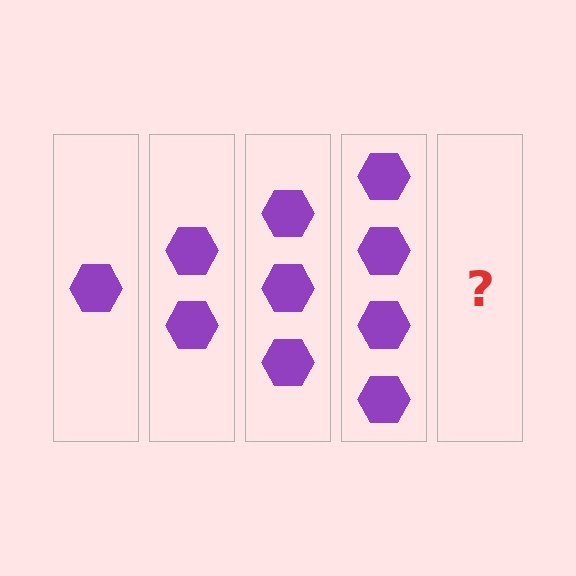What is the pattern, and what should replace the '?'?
The pattern is that each step adds one more hexagon. The '?' should be 5 hexagons.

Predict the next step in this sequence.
The next step is 5 hexagons.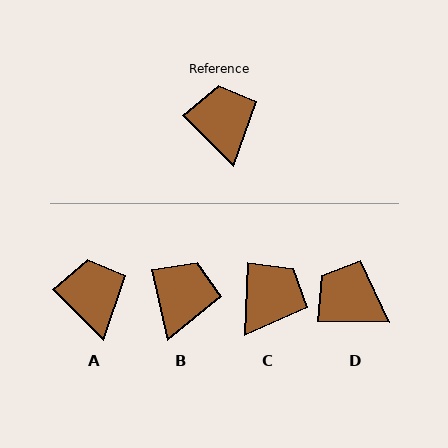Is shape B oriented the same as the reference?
No, it is off by about 31 degrees.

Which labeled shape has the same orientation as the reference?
A.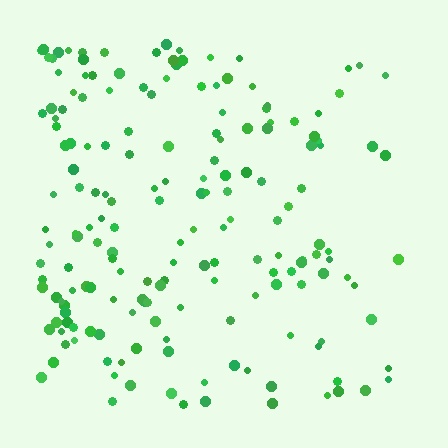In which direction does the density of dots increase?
From right to left, with the left side densest.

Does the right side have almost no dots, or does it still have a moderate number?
Still a moderate number, just noticeably fewer than the left.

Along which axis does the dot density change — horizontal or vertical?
Horizontal.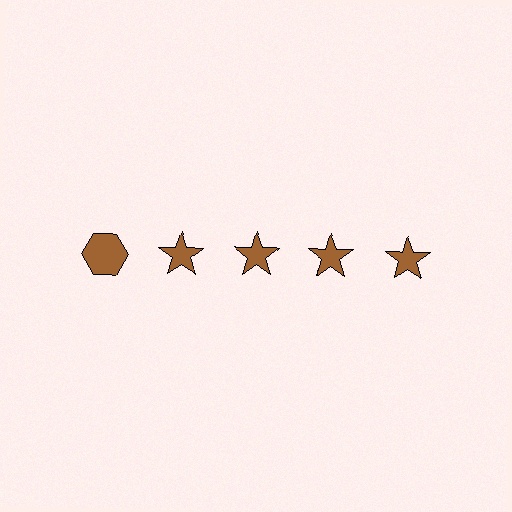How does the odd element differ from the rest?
It has a different shape: hexagon instead of star.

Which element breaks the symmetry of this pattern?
The brown hexagon in the top row, leftmost column breaks the symmetry. All other shapes are brown stars.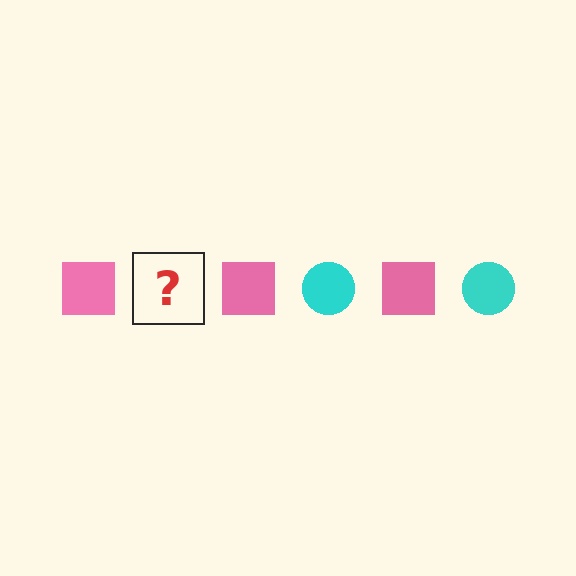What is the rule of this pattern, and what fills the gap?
The rule is that the pattern alternates between pink square and cyan circle. The gap should be filled with a cyan circle.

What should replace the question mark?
The question mark should be replaced with a cyan circle.